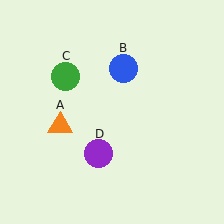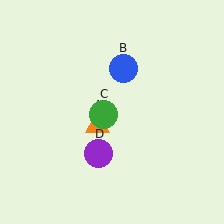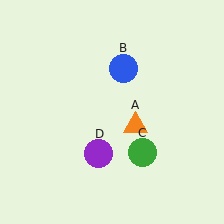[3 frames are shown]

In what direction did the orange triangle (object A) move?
The orange triangle (object A) moved right.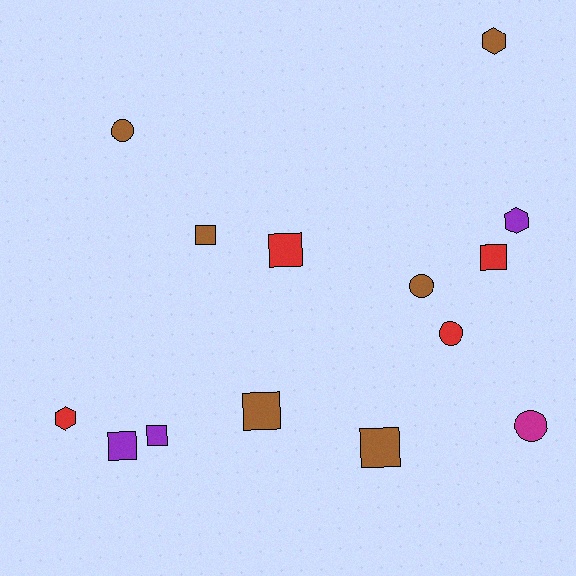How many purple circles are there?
There are no purple circles.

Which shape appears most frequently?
Square, with 7 objects.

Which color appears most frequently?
Brown, with 6 objects.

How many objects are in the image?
There are 14 objects.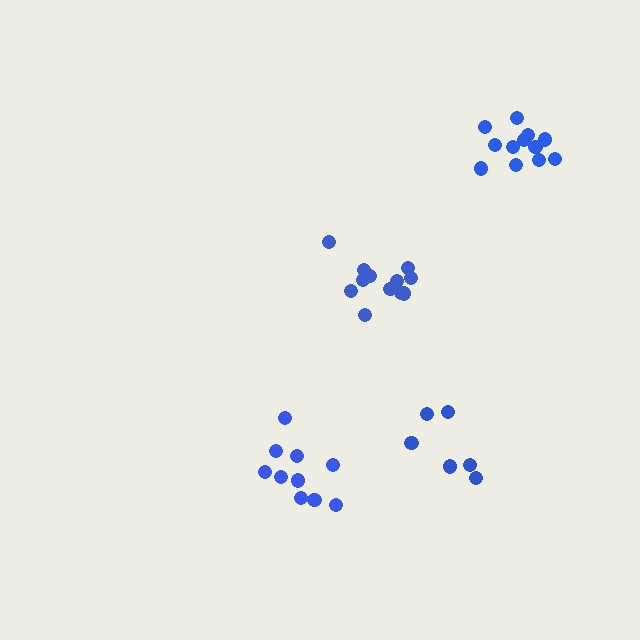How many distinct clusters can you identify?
There are 4 distinct clusters.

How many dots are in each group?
Group 1: 12 dots, Group 2: 10 dots, Group 3: 6 dots, Group 4: 12 dots (40 total).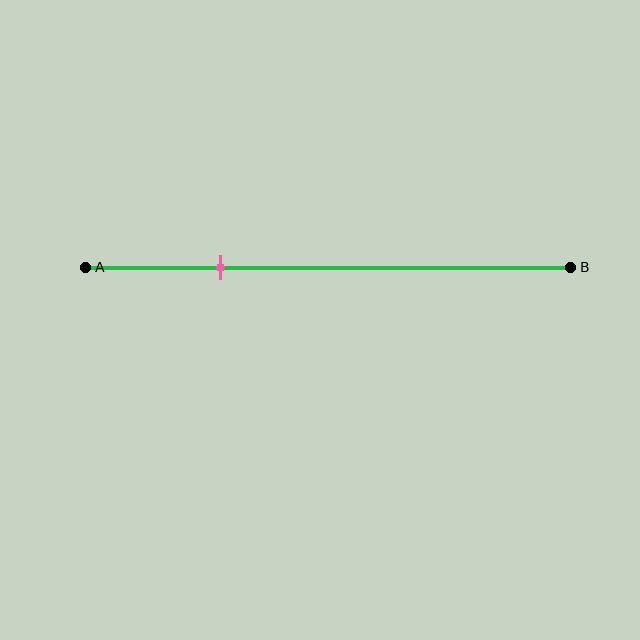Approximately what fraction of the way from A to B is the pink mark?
The pink mark is approximately 30% of the way from A to B.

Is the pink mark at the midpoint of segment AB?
No, the mark is at about 30% from A, not at the 50% midpoint.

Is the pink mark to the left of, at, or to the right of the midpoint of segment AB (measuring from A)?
The pink mark is to the left of the midpoint of segment AB.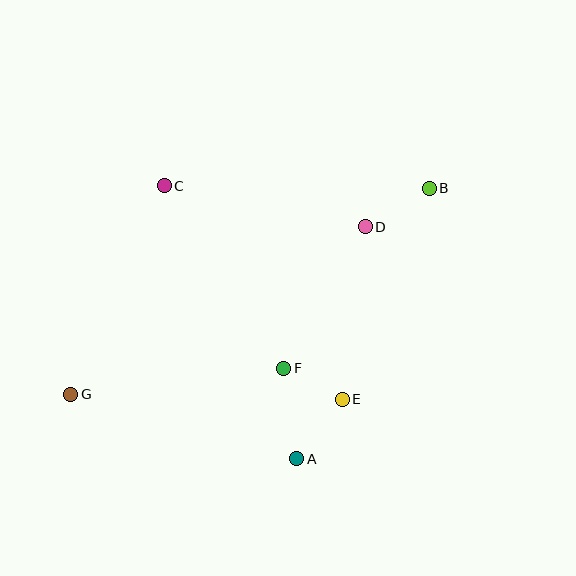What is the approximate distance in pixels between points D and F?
The distance between D and F is approximately 163 pixels.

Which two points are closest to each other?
Points E and F are closest to each other.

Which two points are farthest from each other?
Points B and G are farthest from each other.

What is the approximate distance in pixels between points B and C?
The distance between B and C is approximately 265 pixels.